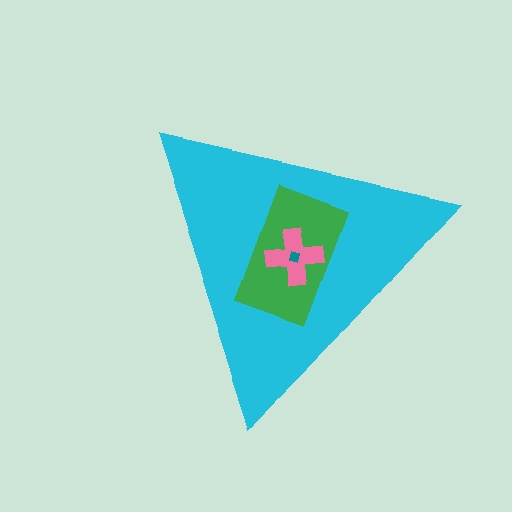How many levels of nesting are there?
4.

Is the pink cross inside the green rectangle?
Yes.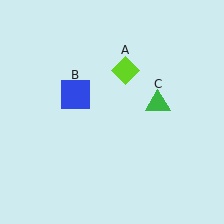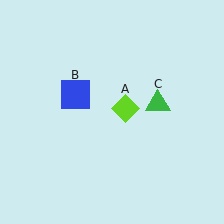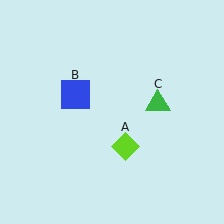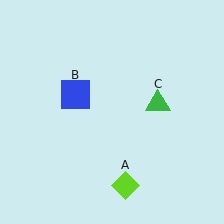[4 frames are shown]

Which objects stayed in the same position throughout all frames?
Blue square (object B) and green triangle (object C) remained stationary.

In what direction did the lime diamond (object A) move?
The lime diamond (object A) moved down.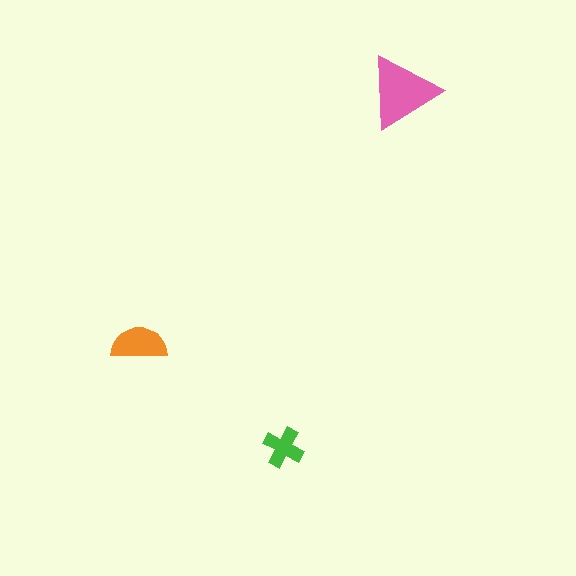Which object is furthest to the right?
The pink triangle is rightmost.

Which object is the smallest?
The green cross.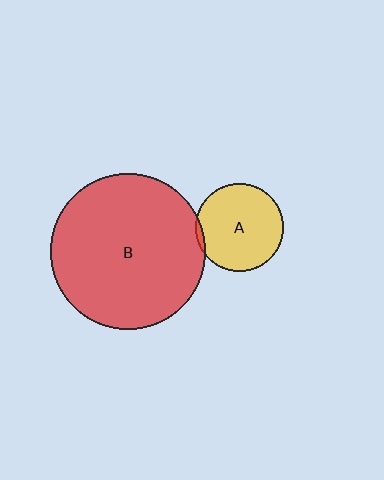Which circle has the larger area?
Circle B (red).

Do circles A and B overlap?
Yes.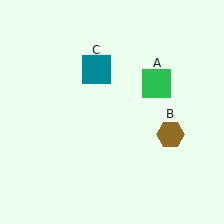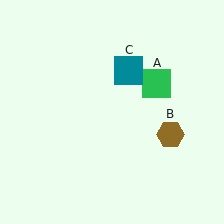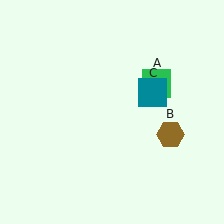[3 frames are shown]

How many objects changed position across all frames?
1 object changed position: teal square (object C).